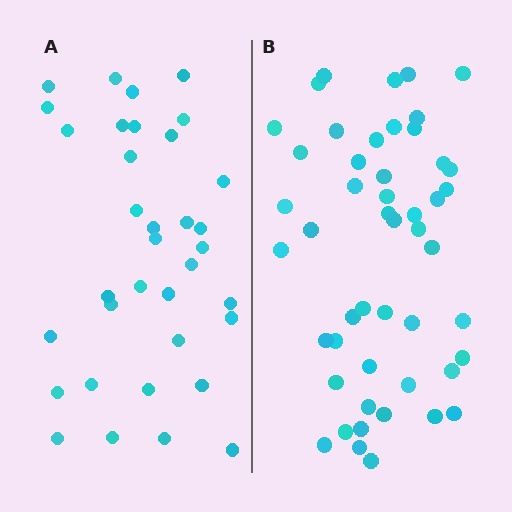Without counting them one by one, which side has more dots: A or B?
Region B (the right region) has more dots.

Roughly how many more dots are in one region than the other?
Region B has approximately 15 more dots than region A.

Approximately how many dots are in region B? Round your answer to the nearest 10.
About 50 dots. (The exact count is 49, which rounds to 50.)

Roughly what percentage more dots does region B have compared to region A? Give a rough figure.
About 40% more.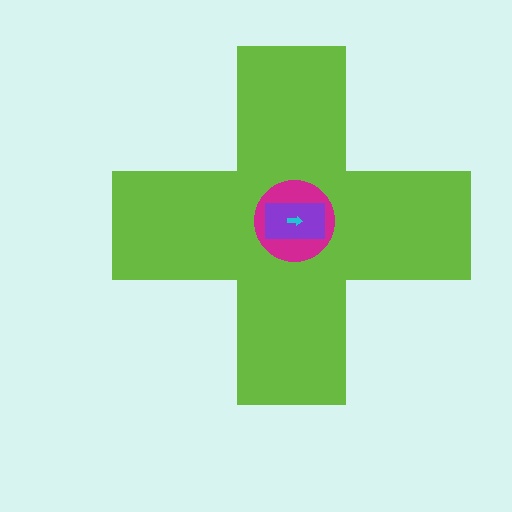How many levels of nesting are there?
4.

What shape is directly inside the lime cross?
The magenta circle.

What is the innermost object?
The cyan arrow.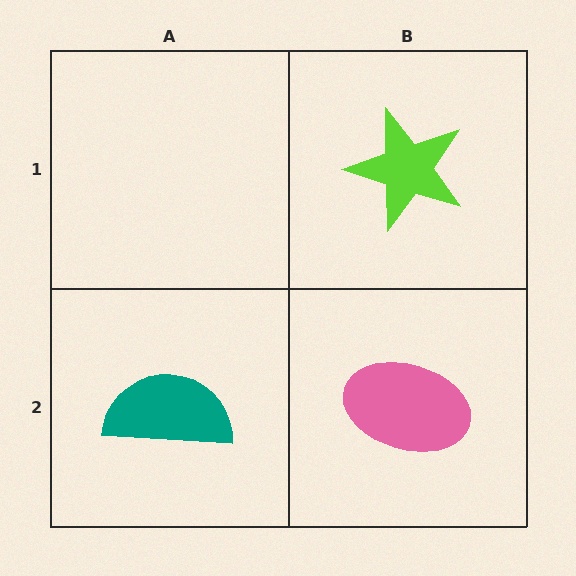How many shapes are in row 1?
1 shape.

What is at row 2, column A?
A teal semicircle.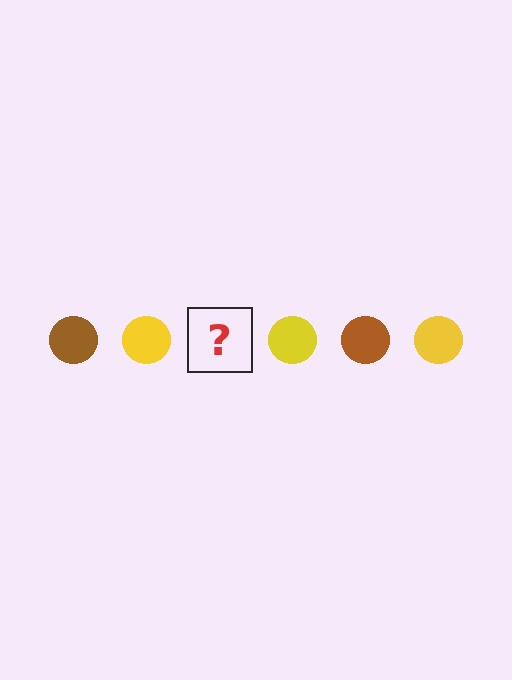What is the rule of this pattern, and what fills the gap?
The rule is that the pattern cycles through brown, yellow circles. The gap should be filled with a brown circle.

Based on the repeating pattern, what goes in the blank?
The blank should be a brown circle.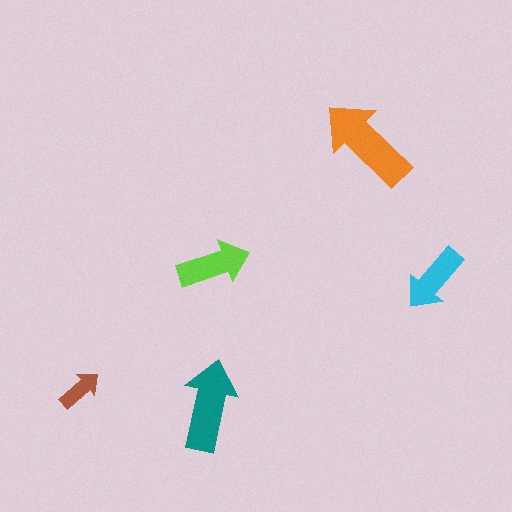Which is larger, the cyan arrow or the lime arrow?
The lime one.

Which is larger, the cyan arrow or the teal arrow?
The teal one.